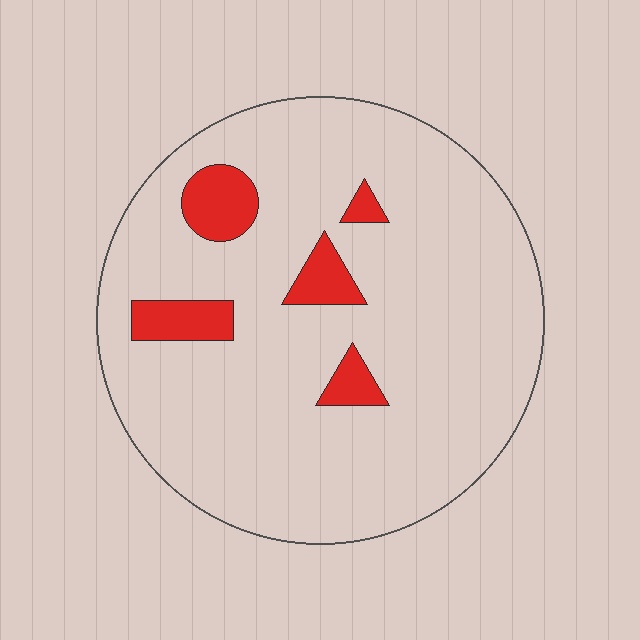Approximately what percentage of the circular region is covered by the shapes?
Approximately 10%.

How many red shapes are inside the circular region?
5.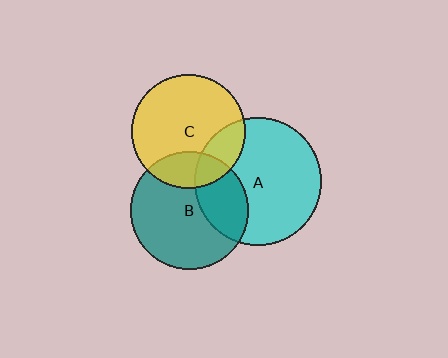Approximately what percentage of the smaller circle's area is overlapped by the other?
Approximately 20%.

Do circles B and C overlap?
Yes.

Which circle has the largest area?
Circle A (cyan).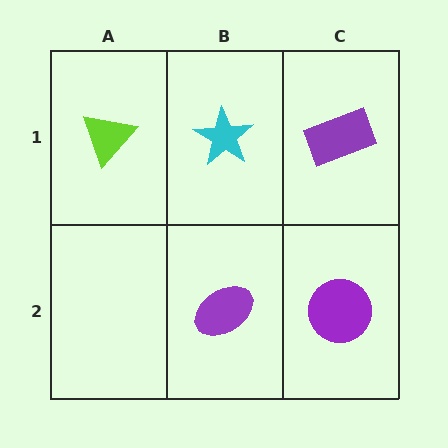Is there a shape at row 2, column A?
No, that cell is empty.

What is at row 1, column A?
A lime triangle.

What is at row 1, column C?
A purple rectangle.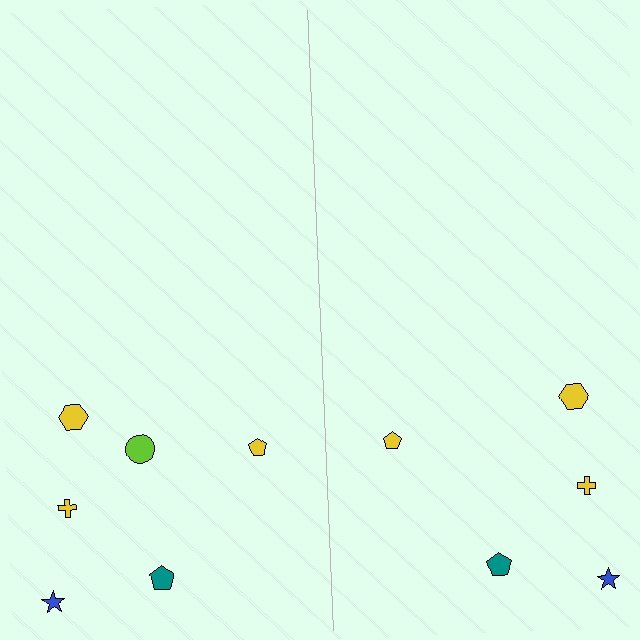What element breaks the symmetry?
A lime circle is missing from the right side.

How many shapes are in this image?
There are 11 shapes in this image.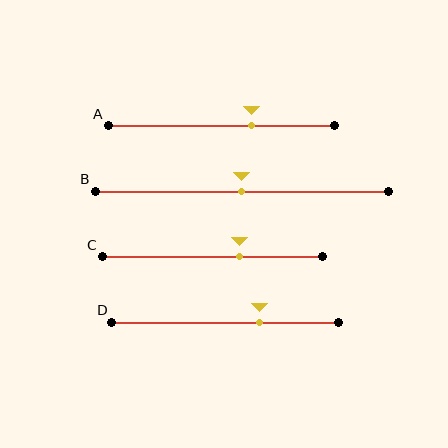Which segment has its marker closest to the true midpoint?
Segment B has its marker closest to the true midpoint.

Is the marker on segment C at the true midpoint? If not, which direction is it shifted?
No, the marker on segment C is shifted to the right by about 12% of the segment length.